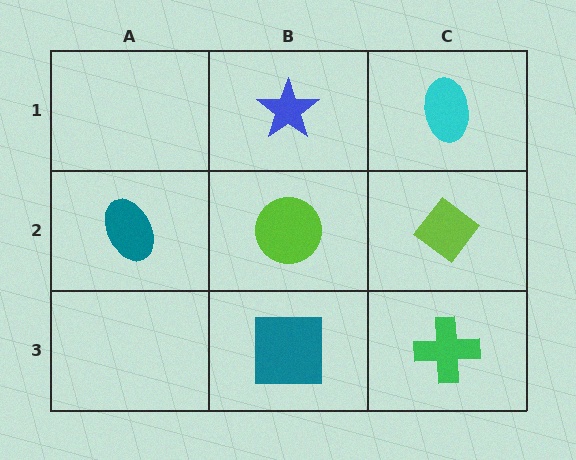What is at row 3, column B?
A teal square.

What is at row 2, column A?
A teal ellipse.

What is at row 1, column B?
A blue star.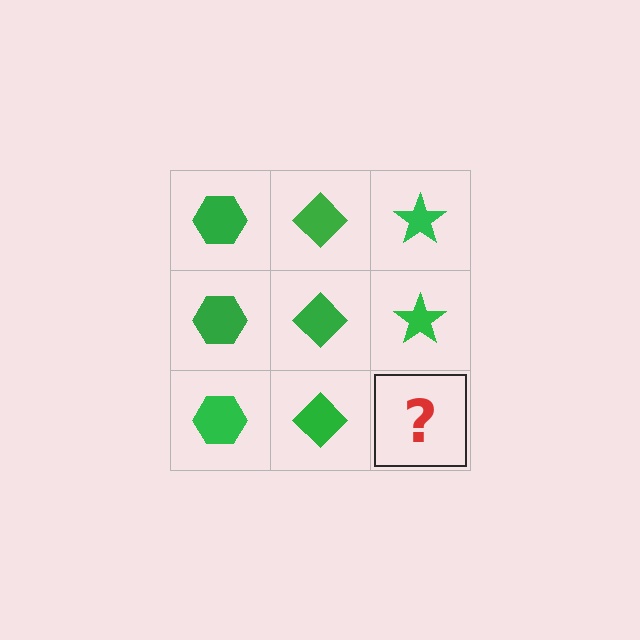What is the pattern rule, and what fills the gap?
The rule is that each column has a consistent shape. The gap should be filled with a green star.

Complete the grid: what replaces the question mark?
The question mark should be replaced with a green star.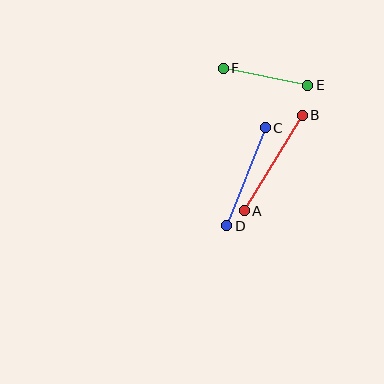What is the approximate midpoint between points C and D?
The midpoint is at approximately (246, 177) pixels.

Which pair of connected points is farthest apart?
Points A and B are farthest apart.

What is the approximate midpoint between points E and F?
The midpoint is at approximately (265, 77) pixels.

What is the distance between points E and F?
The distance is approximately 86 pixels.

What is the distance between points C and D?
The distance is approximately 105 pixels.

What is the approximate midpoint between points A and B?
The midpoint is at approximately (273, 163) pixels.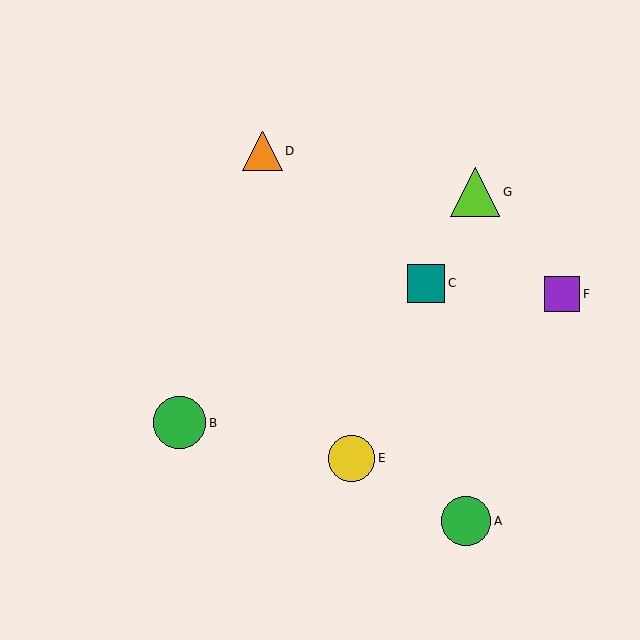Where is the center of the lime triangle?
The center of the lime triangle is at (475, 192).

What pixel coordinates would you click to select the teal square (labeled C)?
Click at (426, 283) to select the teal square C.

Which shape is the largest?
The green circle (labeled B) is the largest.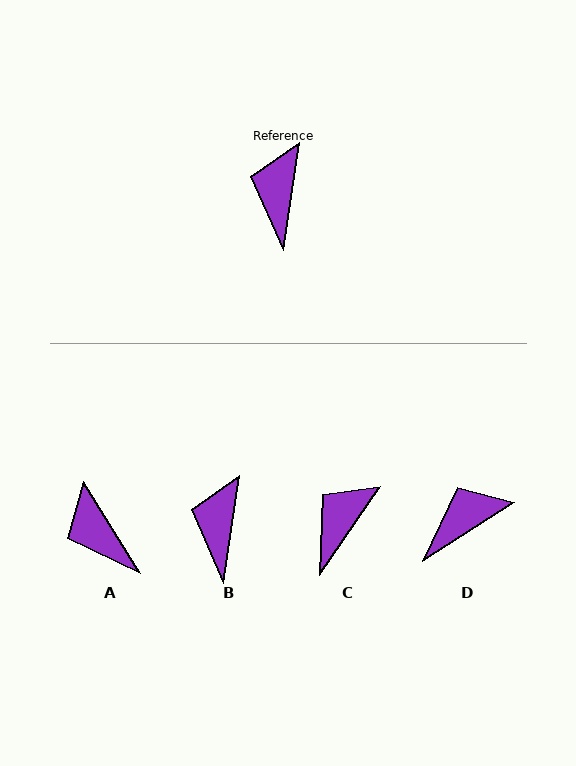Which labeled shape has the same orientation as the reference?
B.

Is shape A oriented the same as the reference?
No, it is off by about 40 degrees.